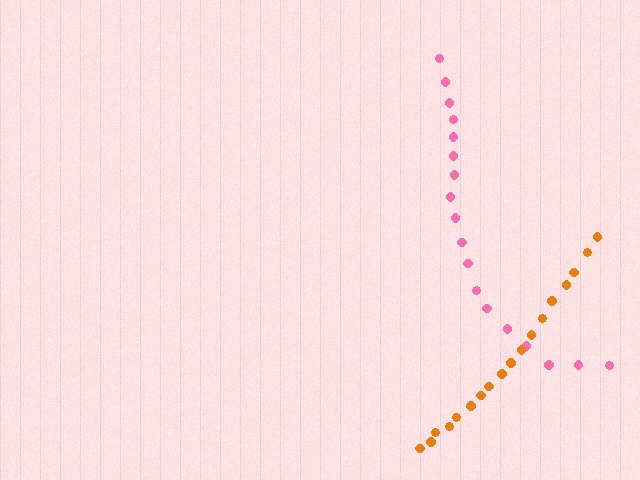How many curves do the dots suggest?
There are 2 distinct paths.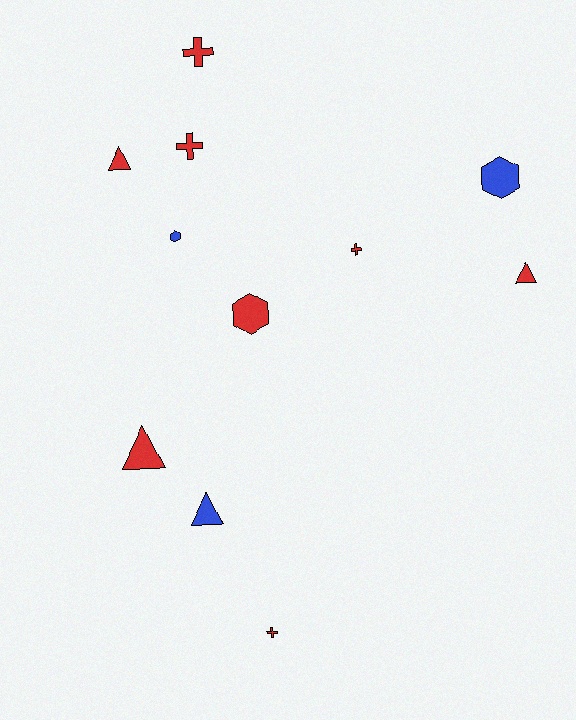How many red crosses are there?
There are 4 red crosses.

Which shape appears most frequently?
Triangle, with 4 objects.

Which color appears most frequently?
Red, with 8 objects.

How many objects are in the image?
There are 11 objects.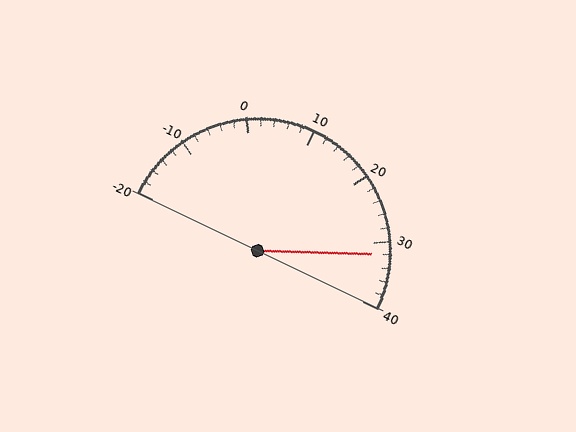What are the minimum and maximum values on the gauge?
The gauge ranges from -20 to 40.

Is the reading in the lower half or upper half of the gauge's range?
The reading is in the upper half of the range (-20 to 40).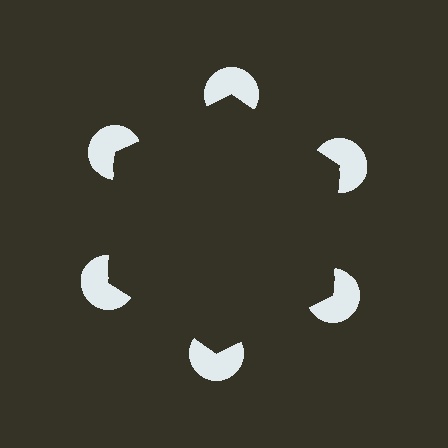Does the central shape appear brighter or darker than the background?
It typically appears slightly darker than the background, even though no actual brightness change is drawn.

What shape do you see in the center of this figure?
An illusory hexagon — its edges are inferred from the aligned wedge cuts in the pac-man discs, not physically drawn.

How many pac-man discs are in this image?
There are 6 — one at each vertex of the illusory hexagon.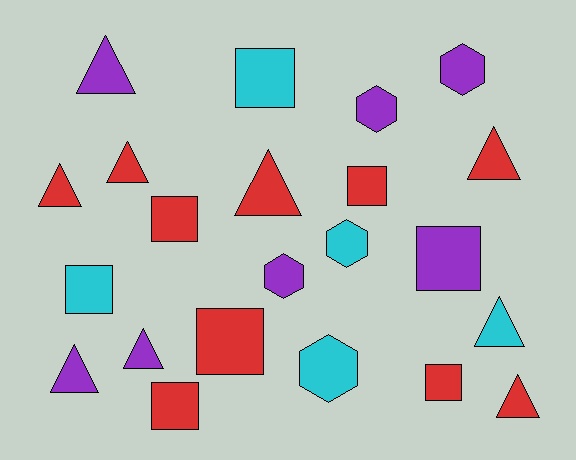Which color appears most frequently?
Red, with 10 objects.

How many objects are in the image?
There are 22 objects.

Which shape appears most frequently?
Triangle, with 9 objects.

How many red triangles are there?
There are 5 red triangles.